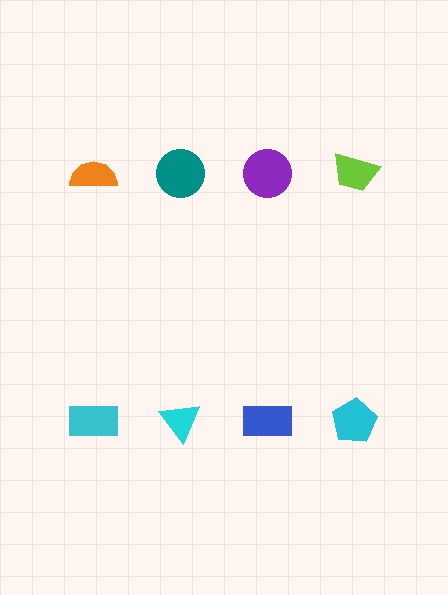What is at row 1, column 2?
A teal circle.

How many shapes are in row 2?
4 shapes.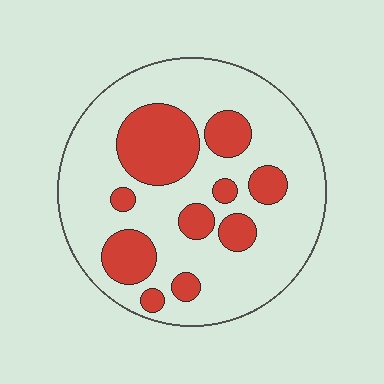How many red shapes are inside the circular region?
10.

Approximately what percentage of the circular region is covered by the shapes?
Approximately 25%.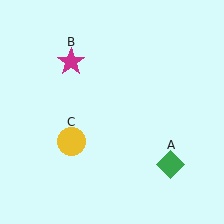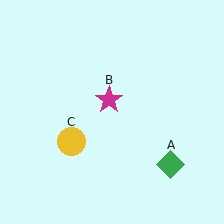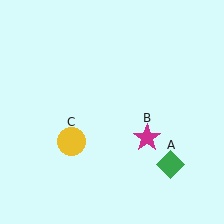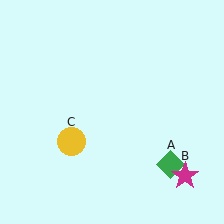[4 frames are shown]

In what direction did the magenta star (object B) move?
The magenta star (object B) moved down and to the right.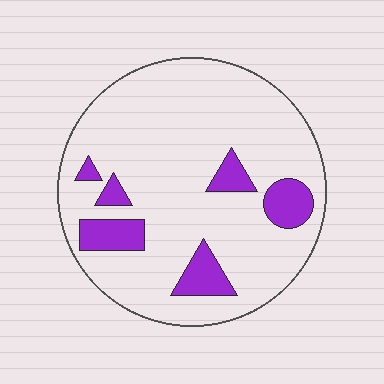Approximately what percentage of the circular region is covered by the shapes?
Approximately 15%.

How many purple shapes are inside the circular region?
6.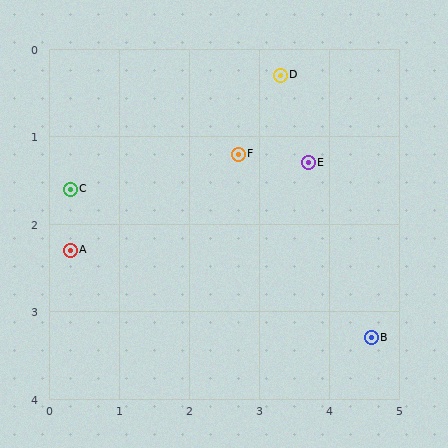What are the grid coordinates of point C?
Point C is at approximately (0.3, 1.6).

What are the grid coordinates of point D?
Point D is at approximately (3.3, 0.3).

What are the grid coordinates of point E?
Point E is at approximately (3.7, 1.3).